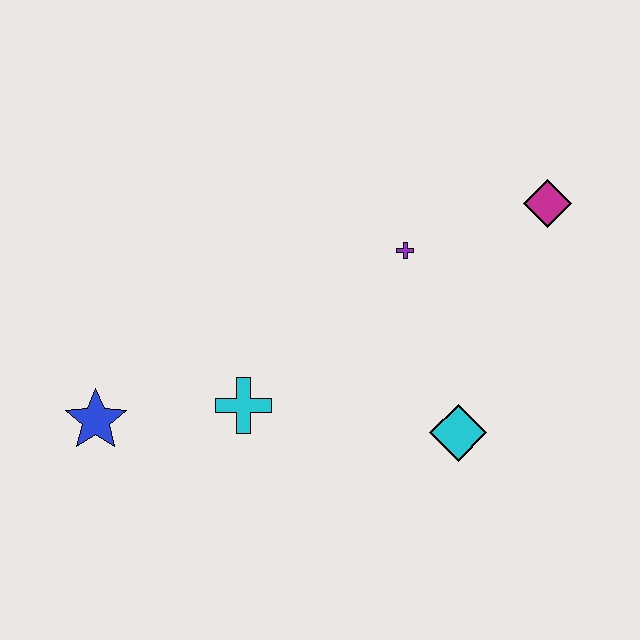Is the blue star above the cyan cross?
No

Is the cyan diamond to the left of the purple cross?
No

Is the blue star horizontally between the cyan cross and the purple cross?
No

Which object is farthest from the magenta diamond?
The blue star is farthest from the magenta diamond.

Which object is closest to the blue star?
The cyan cross is closest to the blue star.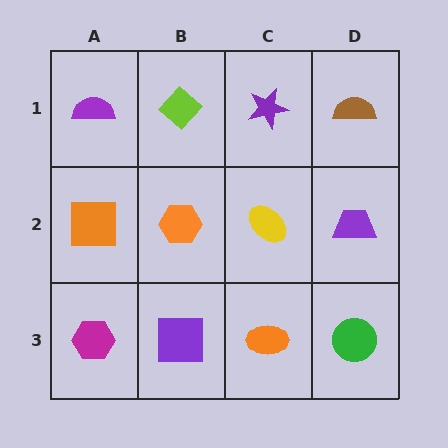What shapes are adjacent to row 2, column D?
A brown semicircle (row 1, column D), a green circle (row 3, column D), a yellow ellipse (row 2, column C).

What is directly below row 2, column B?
A purple square.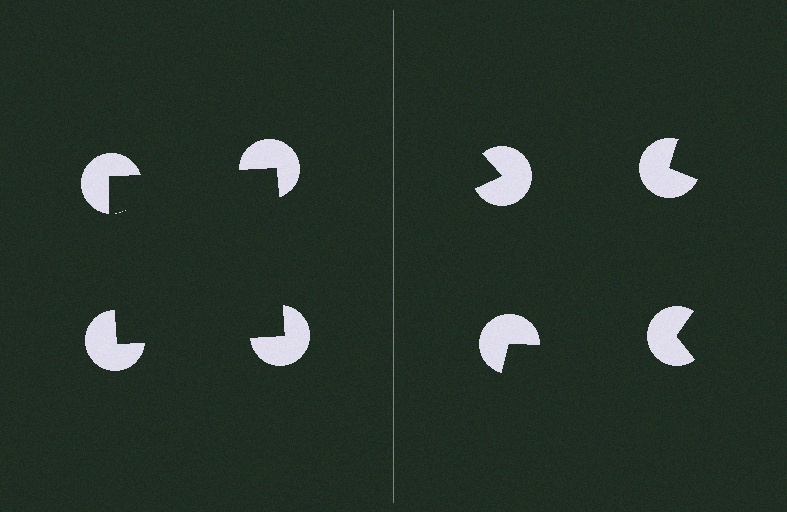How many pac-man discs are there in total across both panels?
8 — 4 on each side.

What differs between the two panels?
The pac-man discs are positioned identically on both sides; only the wedge orientations differ. On the left they align to a square; on the right they are misaligned.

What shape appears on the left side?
An illusory square.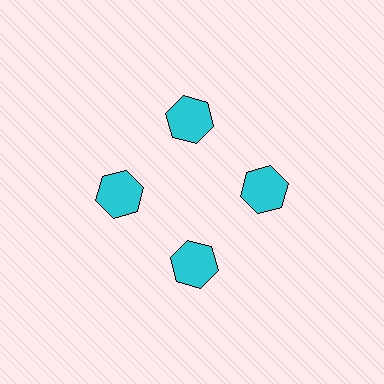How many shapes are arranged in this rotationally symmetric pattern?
There are 4 shapes, arranged in 4 groups of 1.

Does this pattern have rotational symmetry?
Yes, this pattern has 4-fold rotational symmetry. It looks the same after rotating 90 degrees around the center.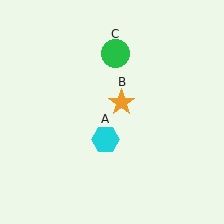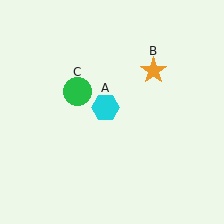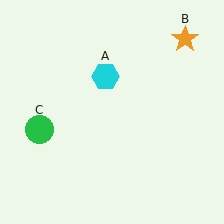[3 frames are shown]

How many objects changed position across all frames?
3 objects changed position: cyan hexagon (object A), orange star (object B), green circle (object C).